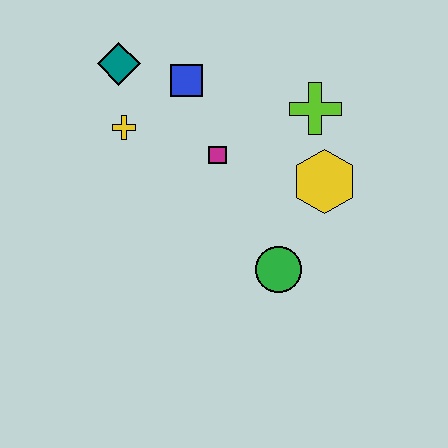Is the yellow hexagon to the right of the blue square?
Yes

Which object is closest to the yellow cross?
The teal diamond is closest to the yellow cross.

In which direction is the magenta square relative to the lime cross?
The magenta square is to the left of the lime cross.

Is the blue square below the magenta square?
No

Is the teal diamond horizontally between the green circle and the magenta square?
No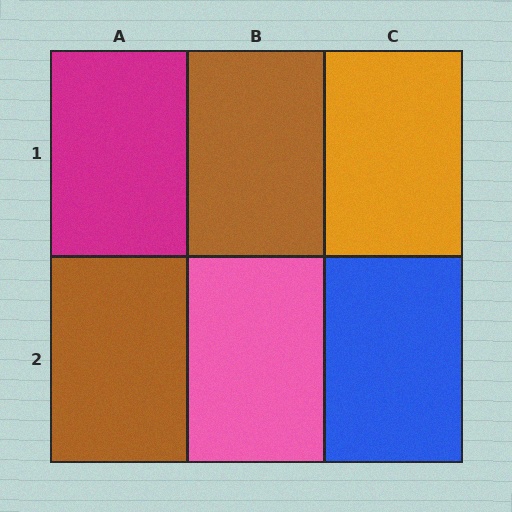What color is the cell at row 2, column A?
Brown.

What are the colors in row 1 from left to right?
Magenta, brown, orange.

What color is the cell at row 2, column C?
Blue.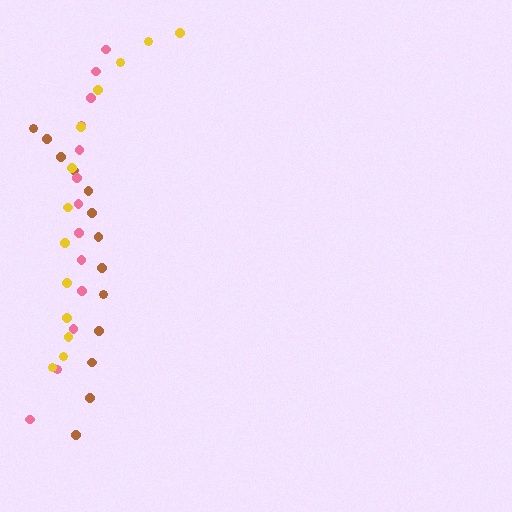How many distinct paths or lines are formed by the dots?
There are 3 distinct paths.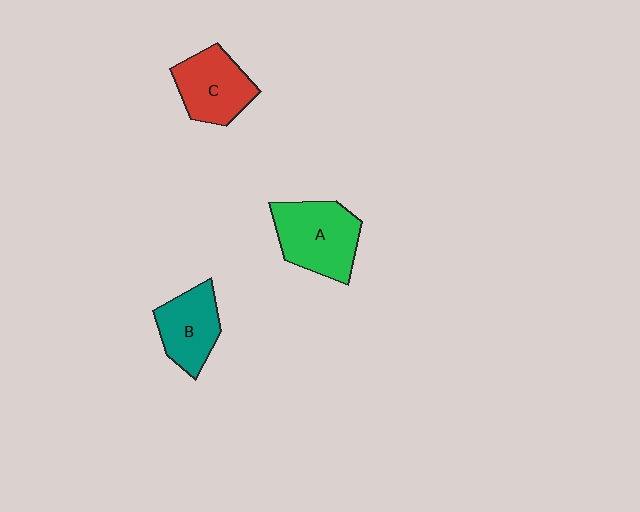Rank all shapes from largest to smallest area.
From largest to smallest: A (green), C (red), B (teal).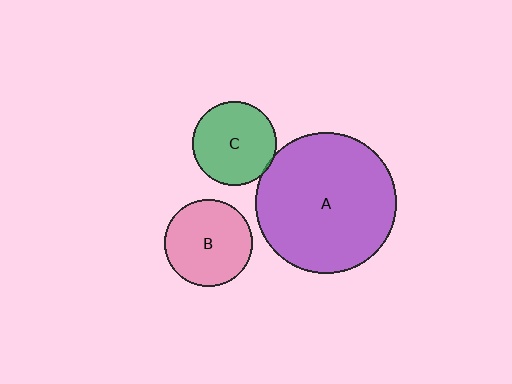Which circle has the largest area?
Circle A (purple).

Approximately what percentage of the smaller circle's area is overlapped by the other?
Approximately 5%.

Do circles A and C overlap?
Yes.